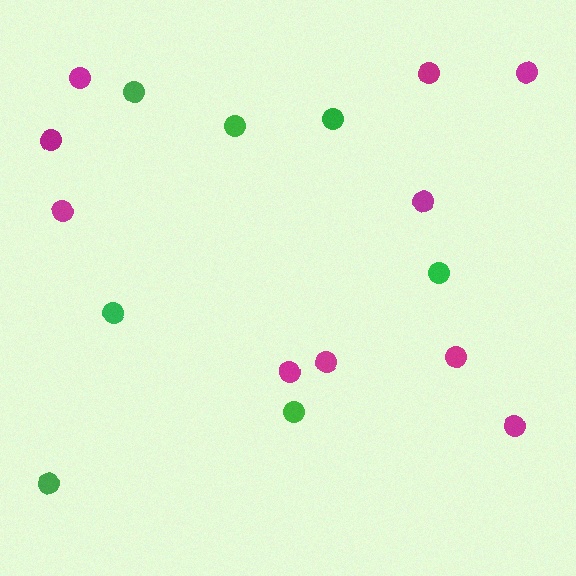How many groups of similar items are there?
There are 2 groups: one group of magenta circles (10) and one group of green circles (7).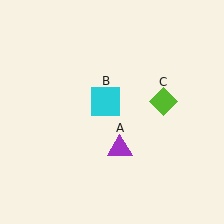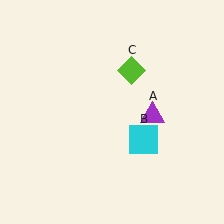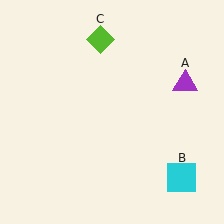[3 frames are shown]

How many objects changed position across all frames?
3 objects changed position: purple triangle (object A), cyan square (object B), lime diamond (object C).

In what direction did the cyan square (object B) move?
The cyan square (object B) moved down and to the right.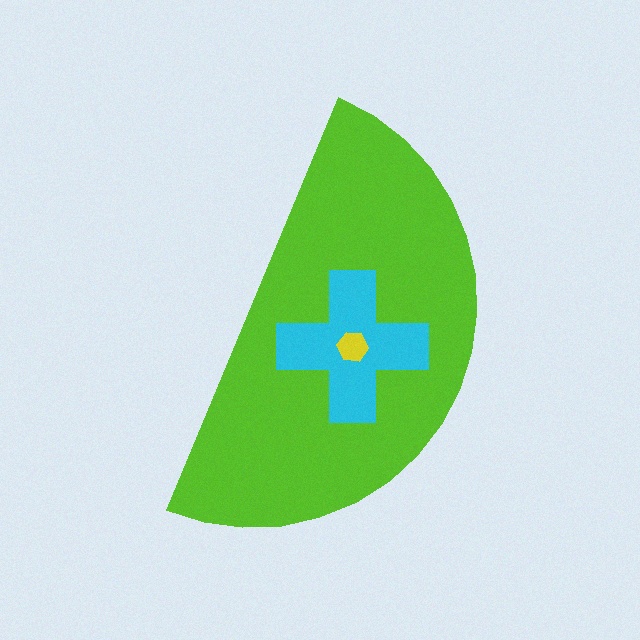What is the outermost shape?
The lime semicircle.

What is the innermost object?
The yellow hexagon.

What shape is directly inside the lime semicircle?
The cyan cross.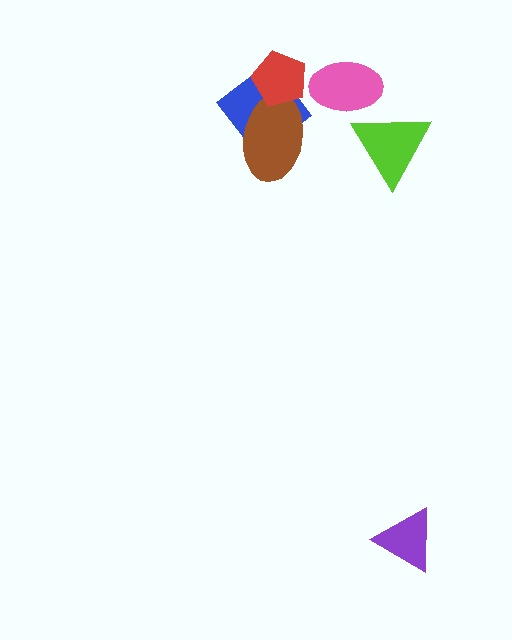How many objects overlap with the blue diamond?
2 objects overlap with the blue diamond.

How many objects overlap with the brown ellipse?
2 objects overlap with the brown ellipse.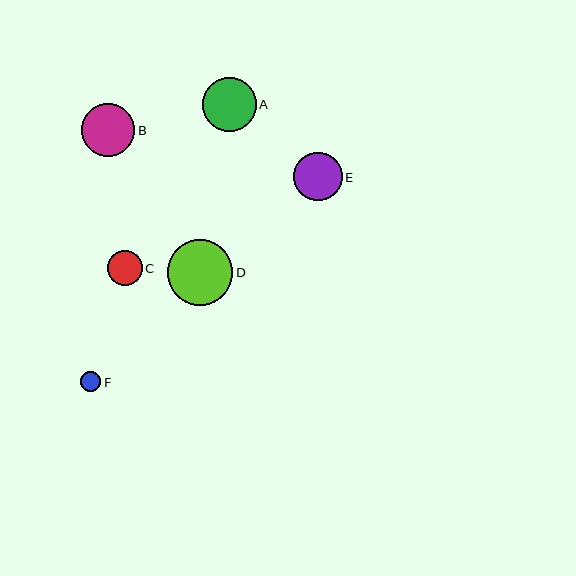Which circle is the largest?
Circle D is the largest with a size of approximately 66 pixels.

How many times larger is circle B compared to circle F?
Circle B is approximately 2.7 times the size of circle F.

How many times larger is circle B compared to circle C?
Circle B is approximately 1.5 times the size of circle C.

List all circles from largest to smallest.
From largest to smallest: D, A, B, E, C, F.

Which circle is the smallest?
Circle F is the smallest with a size of approximately 20 pixels.